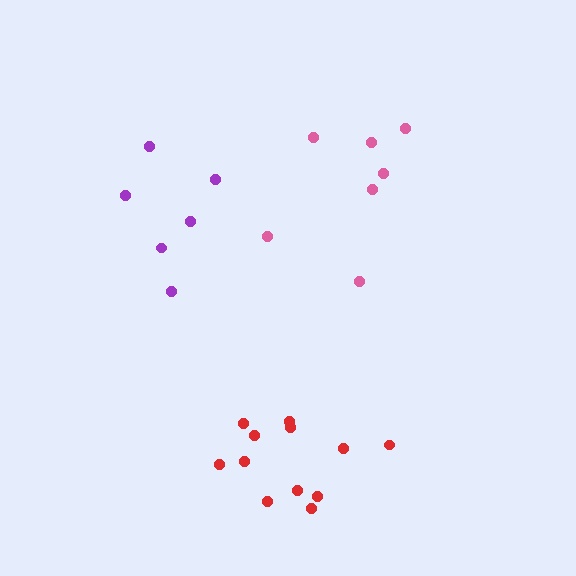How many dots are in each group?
Group 1: 6 dots, Group 2: 12 dots, Group 3: 7 dots (25 total).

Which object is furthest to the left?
The purple cluster is leftmost.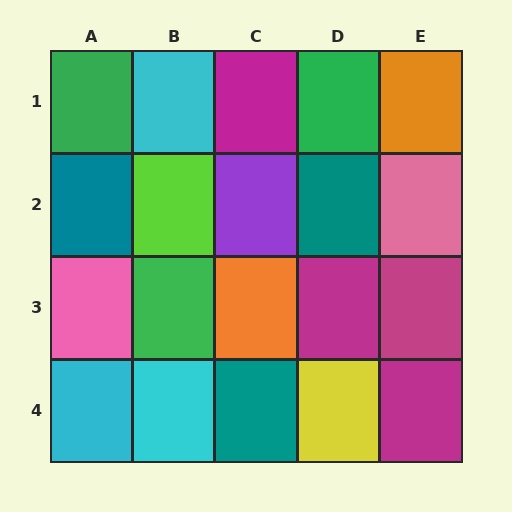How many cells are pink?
2 cells are pink.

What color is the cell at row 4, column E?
Magenta.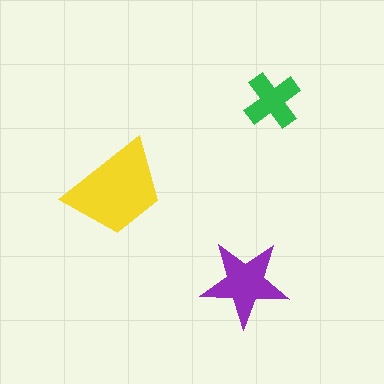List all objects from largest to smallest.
The yellow trapezoid, the purple star, the green cross.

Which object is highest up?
The green cross is topmost.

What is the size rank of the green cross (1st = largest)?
3rd.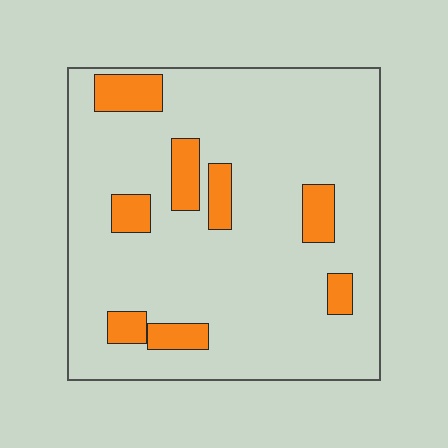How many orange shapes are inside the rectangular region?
8.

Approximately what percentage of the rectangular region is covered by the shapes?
Approximately 15%.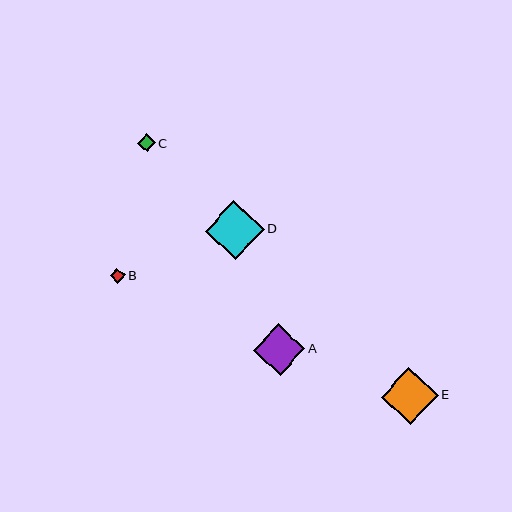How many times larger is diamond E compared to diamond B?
Diamond E is approximately 3.7 times the size of diamond B.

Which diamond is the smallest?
Diamond B is the smallest with a size of approximately 15 pixels.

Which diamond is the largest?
Diamond D is the largest with a size of approximately 59 pixels.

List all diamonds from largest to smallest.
From largest to smallest: D, E, A, C, B.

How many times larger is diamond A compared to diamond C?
Diamond A is approximately 2.9 times the size of diamond C.